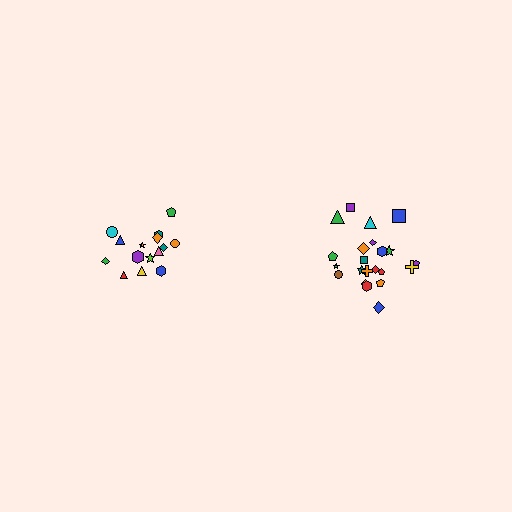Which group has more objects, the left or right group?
The right group.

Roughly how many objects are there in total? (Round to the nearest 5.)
Roughly 35 objects in total.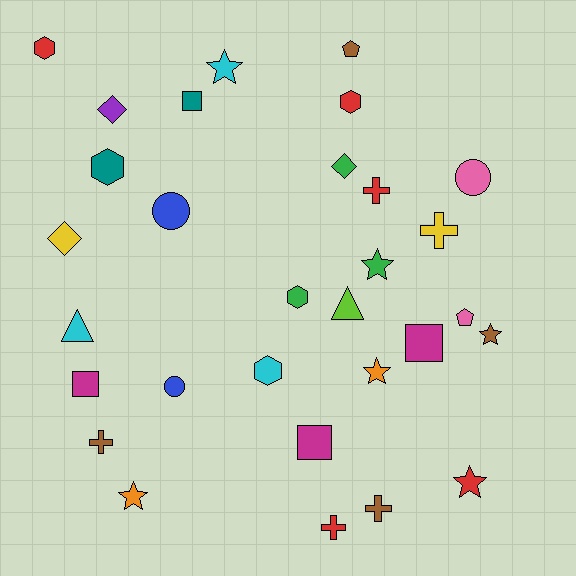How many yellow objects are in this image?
There are 2 yellow objects.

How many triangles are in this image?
There are 2 triangles.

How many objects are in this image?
There are 30 objects.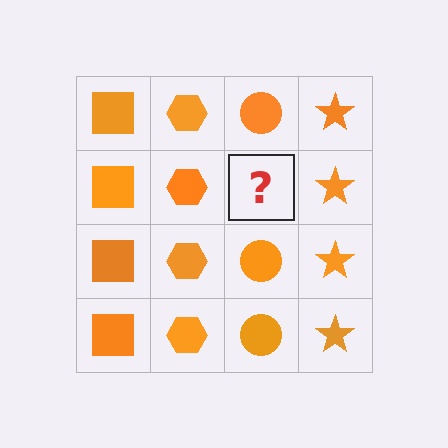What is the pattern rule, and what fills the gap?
The rule is that each column has a consistent shape. The gap should be filled with an orange circle.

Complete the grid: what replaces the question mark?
The question mark should be replaced with an orange circle.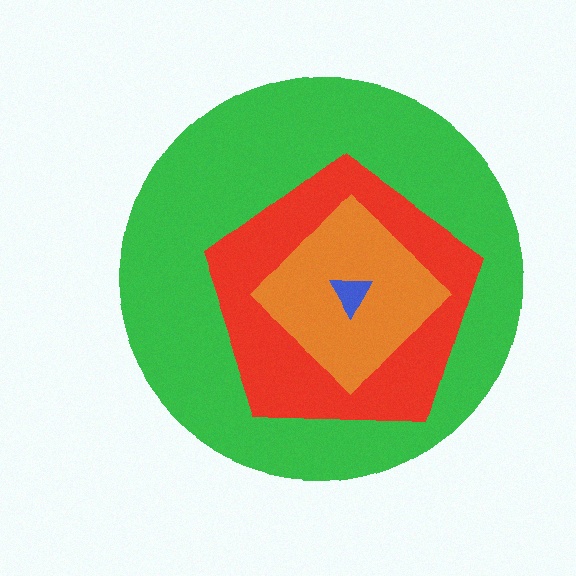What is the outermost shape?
The green circle.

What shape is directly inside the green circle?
The red pentagon.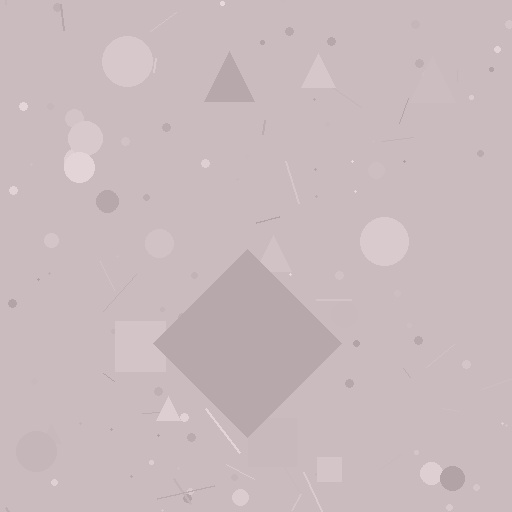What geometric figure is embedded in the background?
A diamond is embedded in the background.